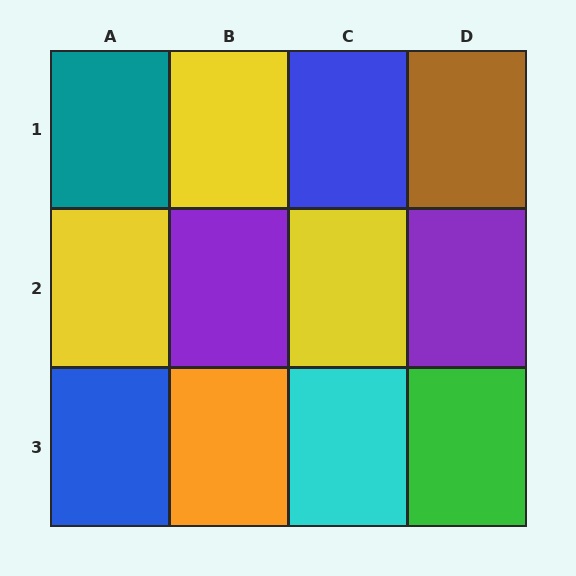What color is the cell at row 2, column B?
Purple.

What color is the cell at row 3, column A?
Blue.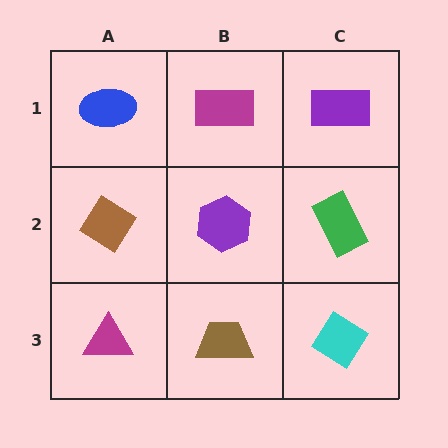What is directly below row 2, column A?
A magenta triangle.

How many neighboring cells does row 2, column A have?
3.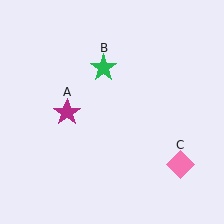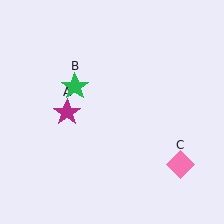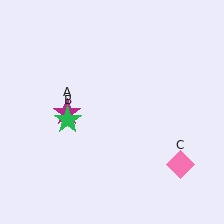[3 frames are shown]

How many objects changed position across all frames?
1 object changed position: green star (object B).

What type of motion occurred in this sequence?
The green star (object B) rotated counterclockwise around the center of the scene.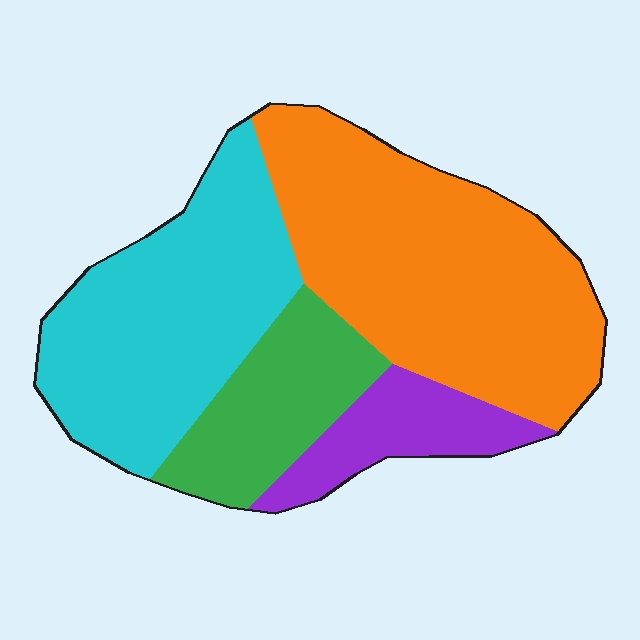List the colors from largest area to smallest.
From largest to smallest: orange, cyan, green, purple.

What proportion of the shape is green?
Green takes up less than a quarter of the shape.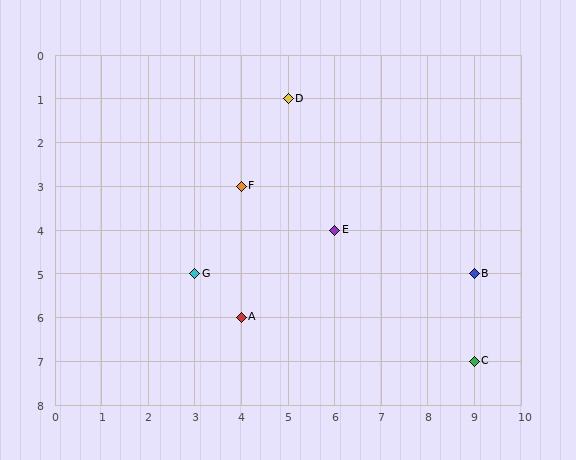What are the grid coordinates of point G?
Point G is at grid coordinates (3, 5).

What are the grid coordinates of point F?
Point F is at grid coordinates (4, 3).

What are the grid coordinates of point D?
Point D is at grid coordinates (5, 1).